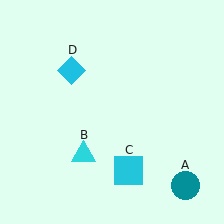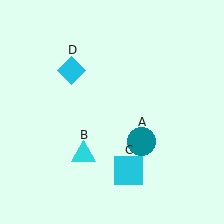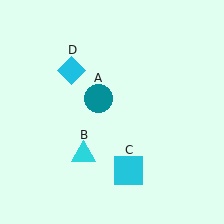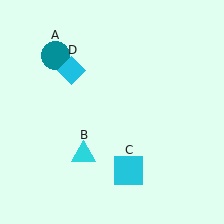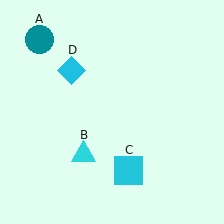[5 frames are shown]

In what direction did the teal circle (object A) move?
The teal circle (object A) moved up and to the left.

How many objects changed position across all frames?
1 object changed position: teal circle (object A).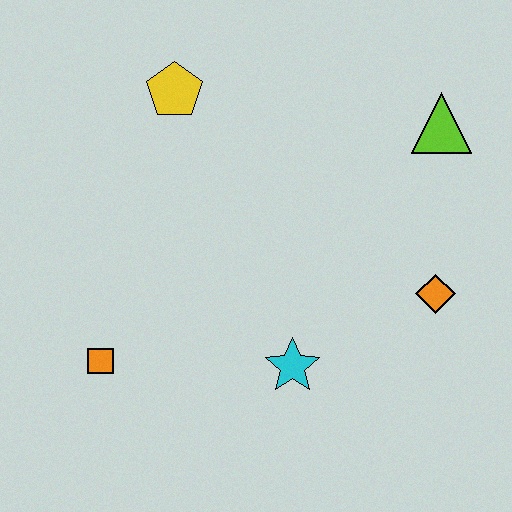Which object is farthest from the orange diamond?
The orange square is farthest from the orange diamond.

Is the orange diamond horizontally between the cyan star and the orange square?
No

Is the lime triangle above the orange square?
Yes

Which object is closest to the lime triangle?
The orange diamond is closest to the lime triangle.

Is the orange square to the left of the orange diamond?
Yes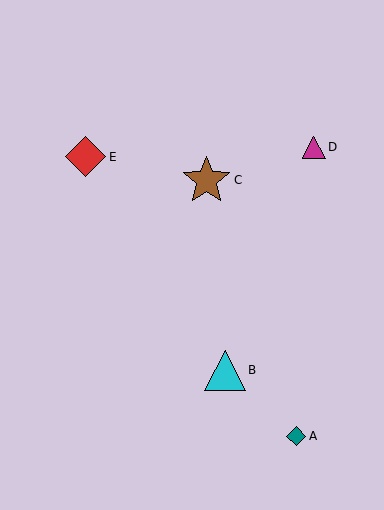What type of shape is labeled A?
Shape A is a teal diamond.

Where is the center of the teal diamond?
The center of the teal diamond is at (296, 436).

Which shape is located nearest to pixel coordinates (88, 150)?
The red diamond (labeled E) at (86, 157) is nearest to that location.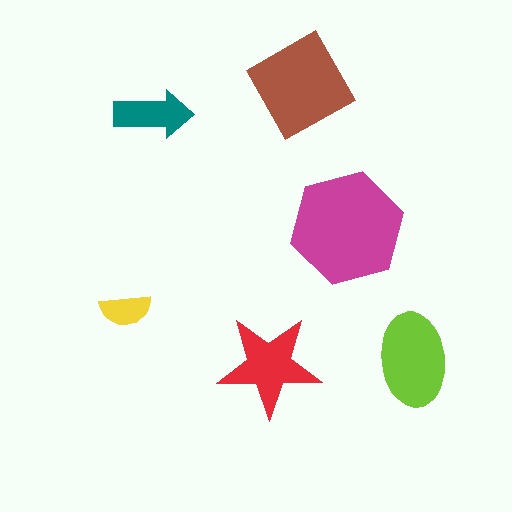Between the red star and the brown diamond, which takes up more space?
The brown diamond.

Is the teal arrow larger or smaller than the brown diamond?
Smaller.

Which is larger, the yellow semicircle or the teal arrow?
The teal arrow.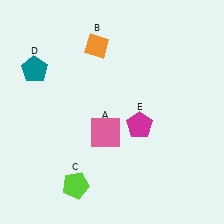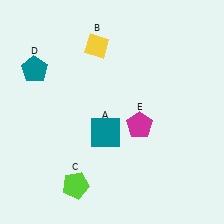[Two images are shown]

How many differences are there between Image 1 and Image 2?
There are 2 differences between the two images.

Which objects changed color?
A changed from pink to teal. B changed from orange to yellow.